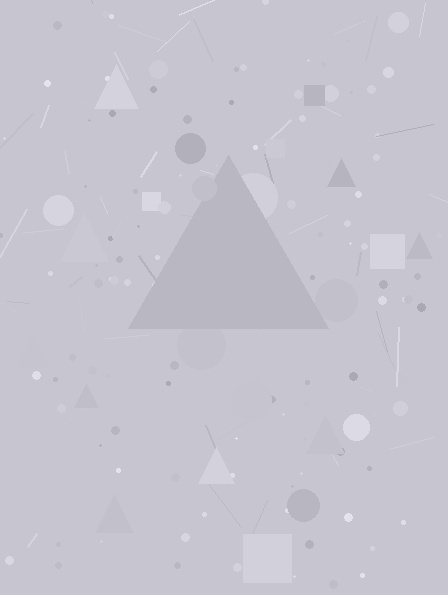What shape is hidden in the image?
A triangle is hidden in the image.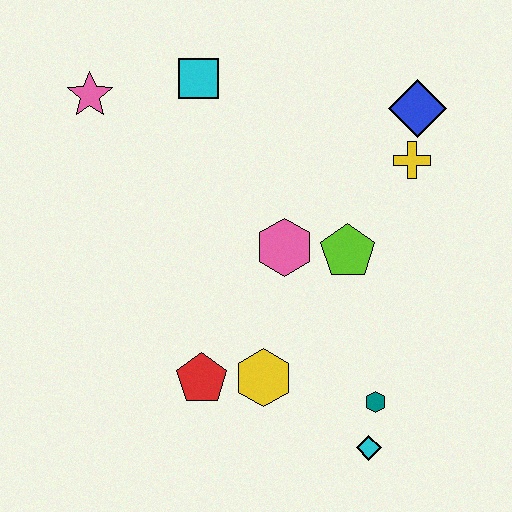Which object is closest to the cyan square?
The pink star is closest to the cyan square.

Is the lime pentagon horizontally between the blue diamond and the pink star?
Yes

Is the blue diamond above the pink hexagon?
Yes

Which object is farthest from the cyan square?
The cyan diamond is farthest from the cyan square.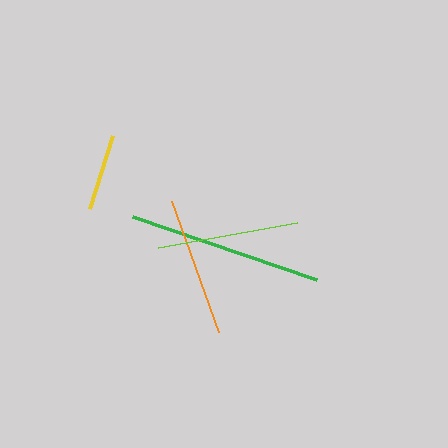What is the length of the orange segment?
The orange segment is approximately 140 pixels long.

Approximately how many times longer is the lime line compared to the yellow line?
The lime line is approximately 1.8 times the length of the yellow line.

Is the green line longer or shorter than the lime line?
The green line is longer than the lime line.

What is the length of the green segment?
The green segment is approximately 194 pixels long.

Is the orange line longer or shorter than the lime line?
The lime line is longer than the orange line.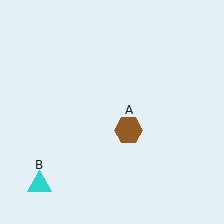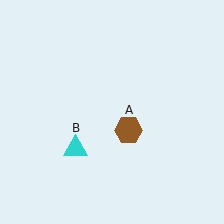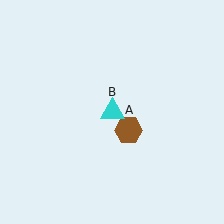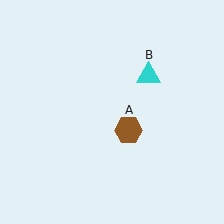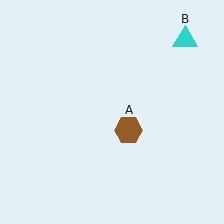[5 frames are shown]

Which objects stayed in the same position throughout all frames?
Brown hexagon (object A) remained stationary.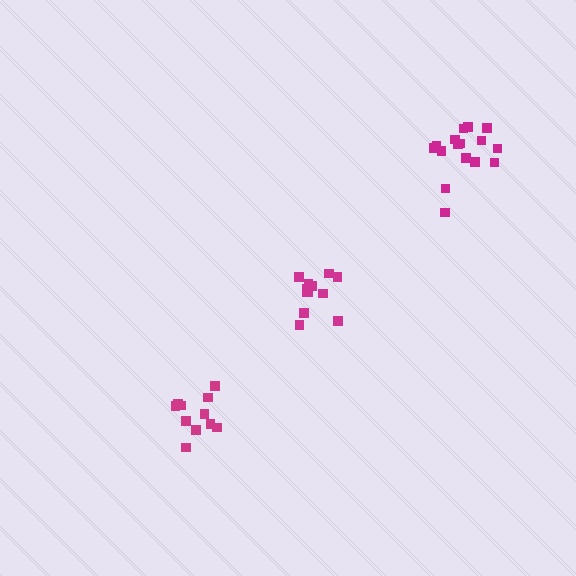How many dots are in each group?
Group 1: 11 dots, Group 2: 12 dots, Group 3: 16 dots (39 total).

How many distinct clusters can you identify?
There are 3 distinct clusters.